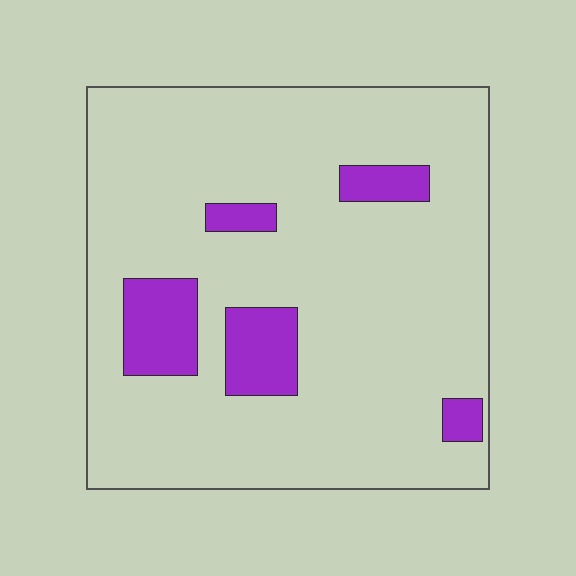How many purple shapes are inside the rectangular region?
5.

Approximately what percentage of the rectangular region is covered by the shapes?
Approximately 15%.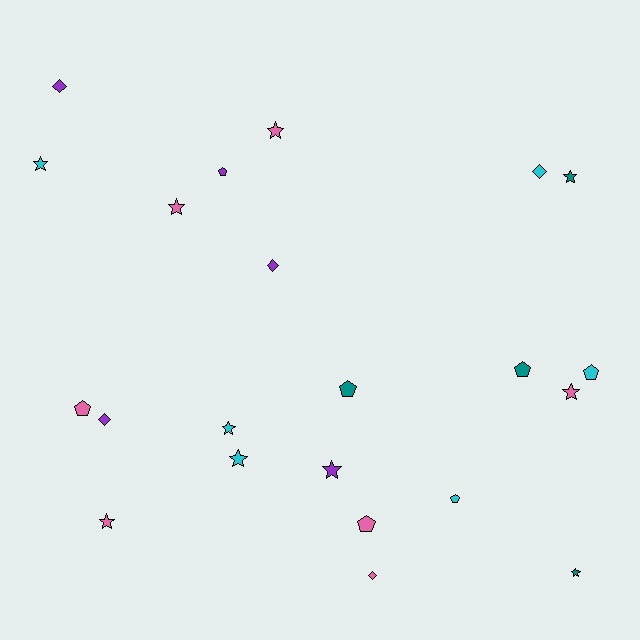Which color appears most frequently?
Pink, with 7 objects.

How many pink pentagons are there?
There are 2 pink pentagons.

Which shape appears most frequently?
Star, with 10 objects.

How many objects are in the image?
There are 22 objects.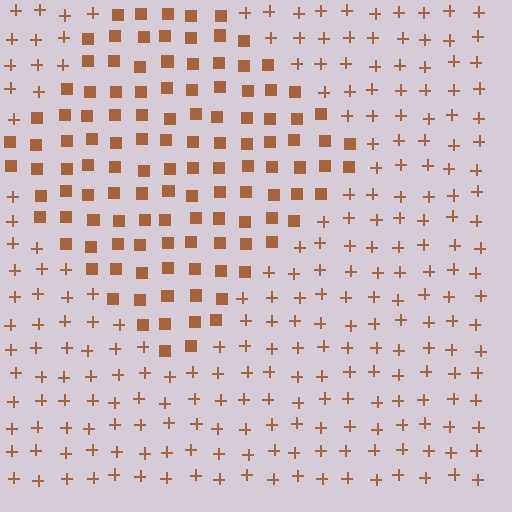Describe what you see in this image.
The image is filled with small brown elements arranged in a uniform grid. A diamond-shaped region contains squares, while the surrounding area contains plus signs. The boundary is defined purely by the change in element shape.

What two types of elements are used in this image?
The image uses squares inside the diamond region and plus signs outside it.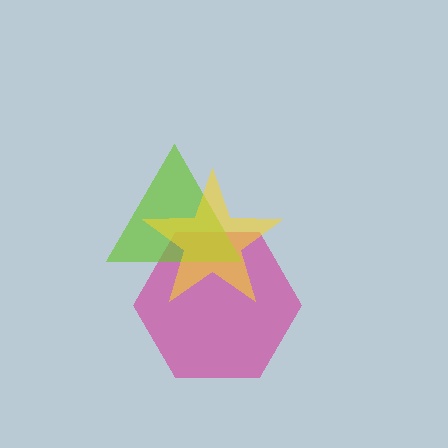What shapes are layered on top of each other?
The layered shapes are: a magenta hexagon, a lime triangle, a yellow star.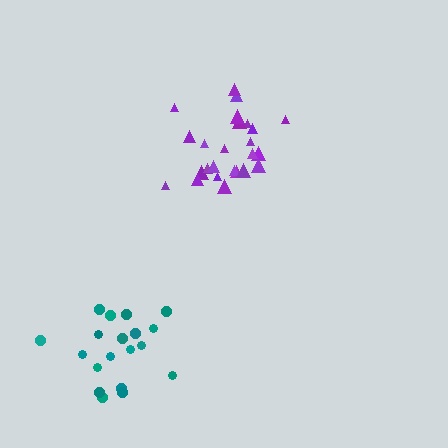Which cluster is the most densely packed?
Purple.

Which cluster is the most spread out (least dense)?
Teal.